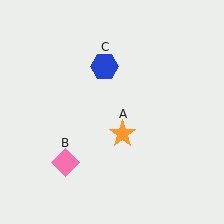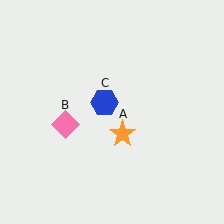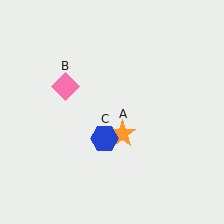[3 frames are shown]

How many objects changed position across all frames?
2 objects changed position: pink diamond (object B), blue hexagon (object C).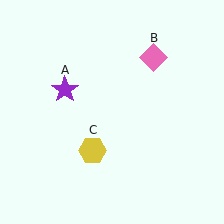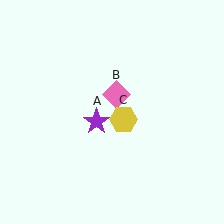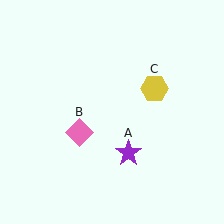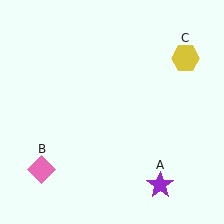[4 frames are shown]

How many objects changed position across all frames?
3 objects changed position: purple star (object A), pink diamond (object B), yellow hexagon (object C).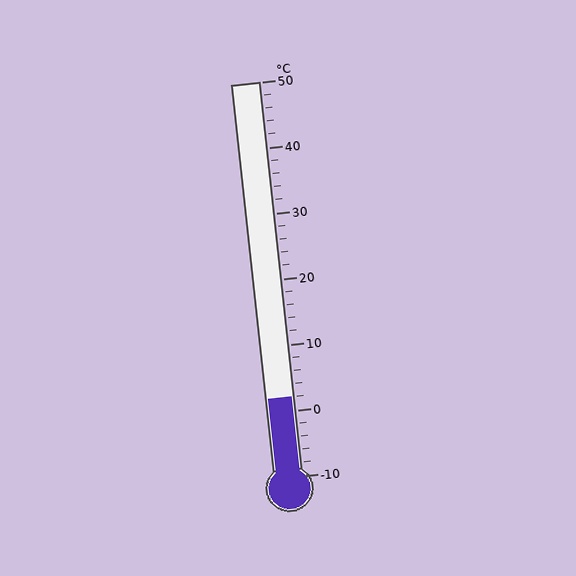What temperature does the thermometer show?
The thermometer shows approximately 2°C.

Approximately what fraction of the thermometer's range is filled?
The thermometer is filled to approximately 20% of its range.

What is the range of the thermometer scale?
The thermometer scale ranges from -10°C to 50°C.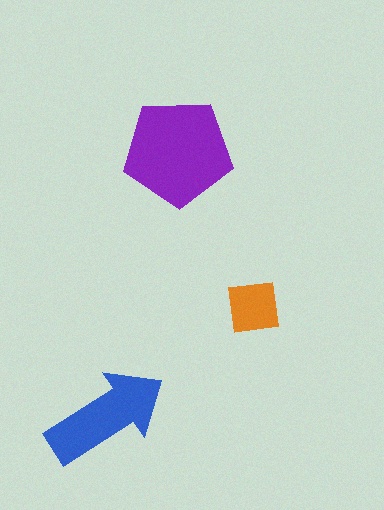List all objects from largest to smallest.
The purple pentagon, the blue arrow, the orange square.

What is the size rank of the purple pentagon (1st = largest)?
1st.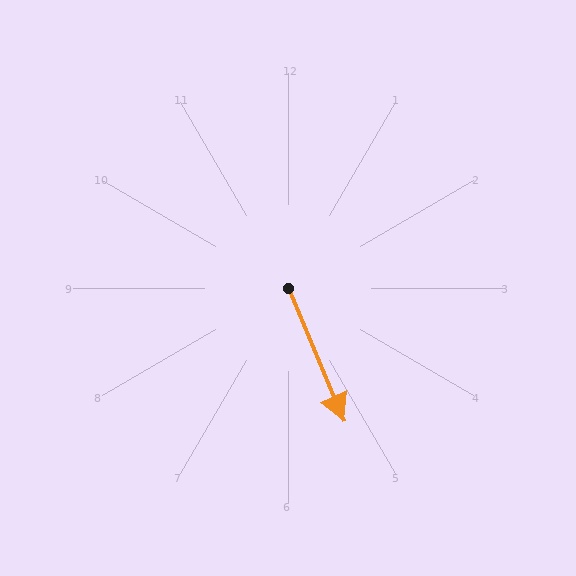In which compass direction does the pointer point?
Southeast.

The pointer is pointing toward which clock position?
Roughly 5 o'clock.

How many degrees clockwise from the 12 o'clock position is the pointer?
Approximately 157 degrees.